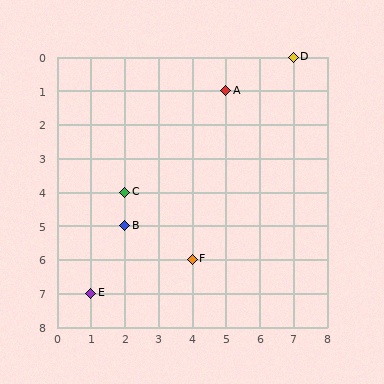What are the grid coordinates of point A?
Point A is at grid coordinates (5, 1).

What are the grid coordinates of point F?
Point F is at grid coordinates (4, 6).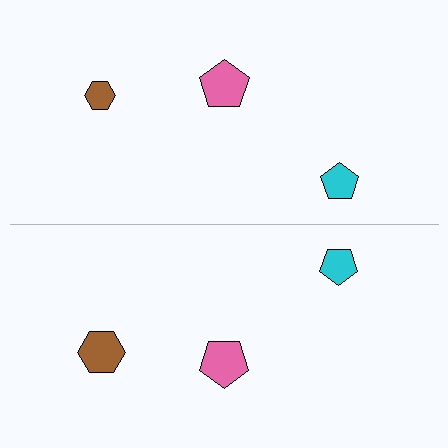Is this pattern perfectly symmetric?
No, the pattern is not perfectly symmetric. The brown hexagon on the bottom side has a different size than its mirror counterpart.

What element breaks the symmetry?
The brown hexagon on the bottom side has a different size than its mirror counterpart.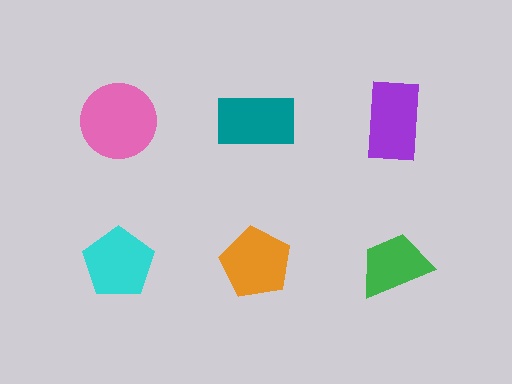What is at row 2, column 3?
A green trapezoid.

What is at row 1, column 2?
A teal rectangle.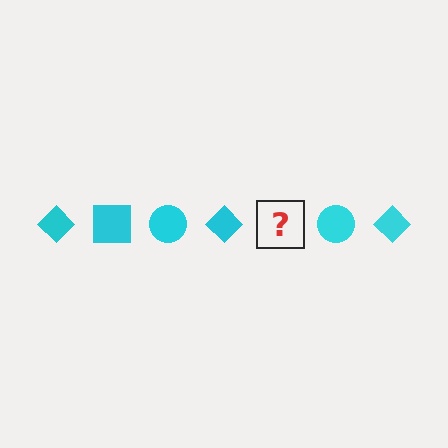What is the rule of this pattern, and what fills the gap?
The rule is that the pattern cycles through diamond, square, circle shapes in cyan. The gap should be filled with a cyan square.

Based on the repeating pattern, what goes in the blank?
The blank should be a cyan square.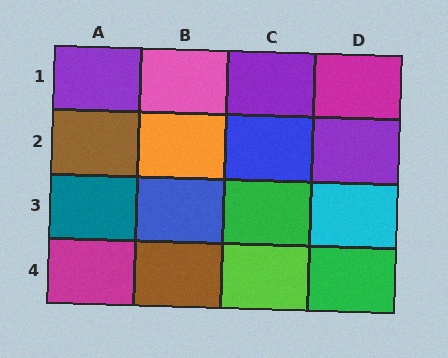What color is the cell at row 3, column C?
Green.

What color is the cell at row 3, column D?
Cyan.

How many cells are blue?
2 cells are blue.